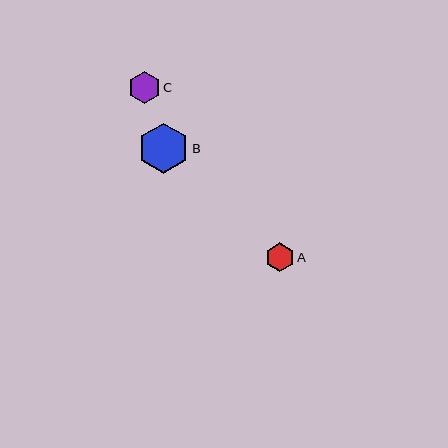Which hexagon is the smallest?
Hexagon A is the smallest with a size of approximately 29 pixels.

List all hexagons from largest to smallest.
From largest to smallest: B, C, A.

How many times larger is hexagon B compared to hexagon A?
Hexagon B is approximately 1.7 times the size of hexagon A.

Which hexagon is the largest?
Hexagon B is the largest with a size of approximately 50 pixels.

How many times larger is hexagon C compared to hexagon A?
Hexagon C is approximately 1.1 times the size of hexagon A.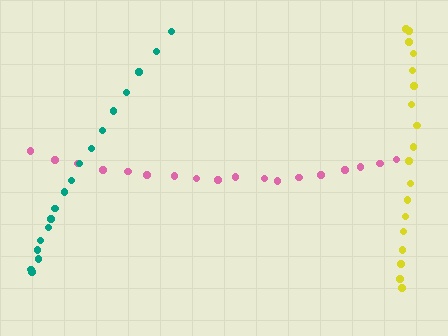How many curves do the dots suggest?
There are 3 distinct paths.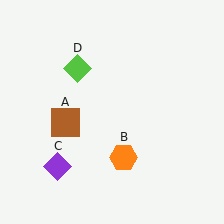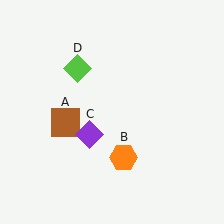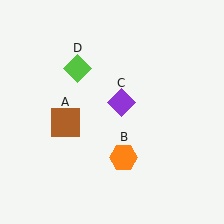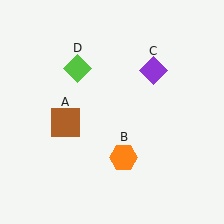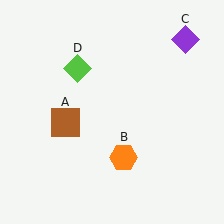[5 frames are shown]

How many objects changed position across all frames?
1 object changed position: purple diamond (object C).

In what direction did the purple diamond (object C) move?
The purple diamond (object C) moved up and to the right.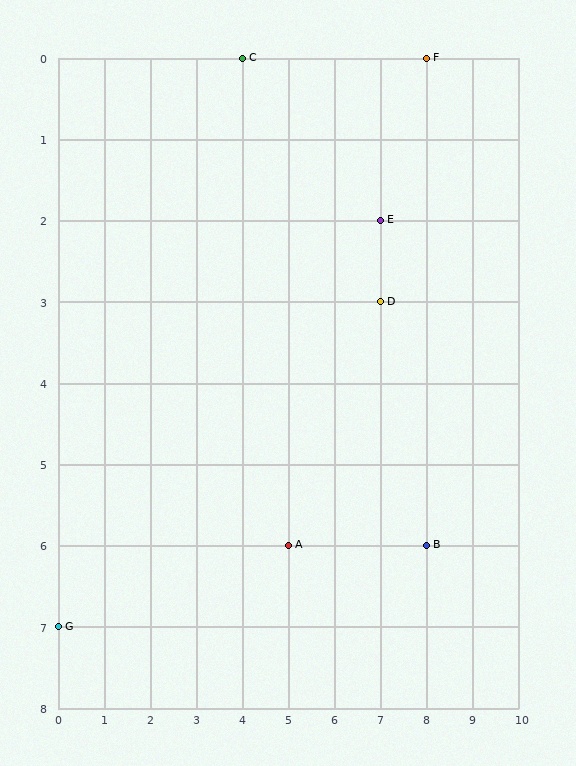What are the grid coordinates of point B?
Point B is at grid coordinates (8, 6).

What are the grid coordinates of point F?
Point F is at grid coordinates (8, 0).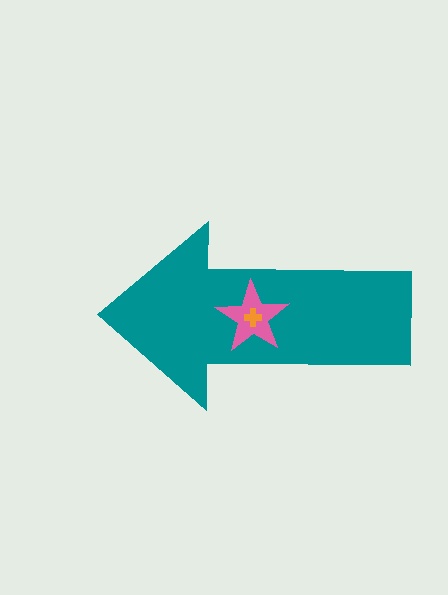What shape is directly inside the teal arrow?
The pink star.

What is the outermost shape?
The teal arrow.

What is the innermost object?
The orange cross.